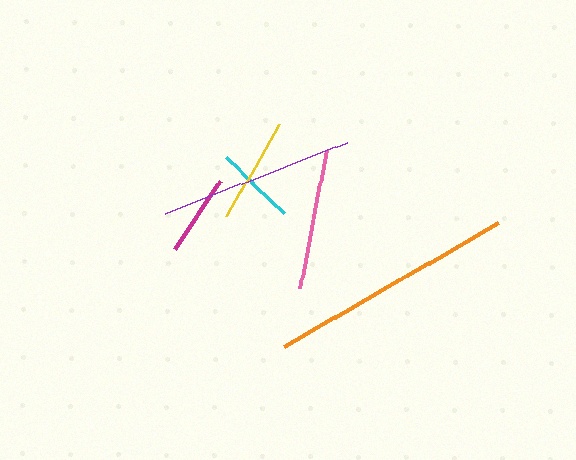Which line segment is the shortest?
The cyan line is the shortest at approximately 80 pixels.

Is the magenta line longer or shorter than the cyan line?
The magenta line is longer than the cyan line.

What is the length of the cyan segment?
The cyan segment is approximately 80 pixels long.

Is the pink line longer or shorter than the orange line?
The orange line is longer than the pink line.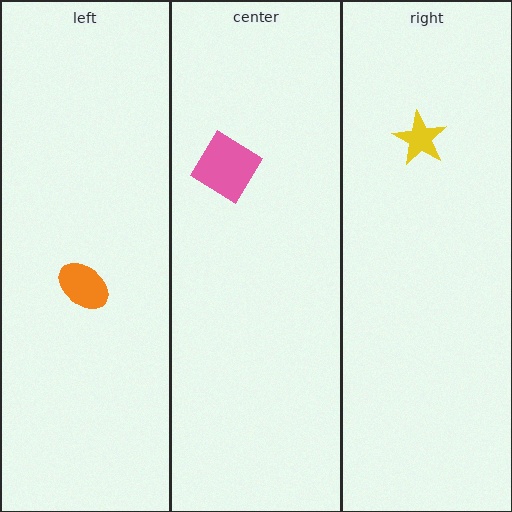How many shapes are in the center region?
1.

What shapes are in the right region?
The yellow star.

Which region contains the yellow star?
The right region.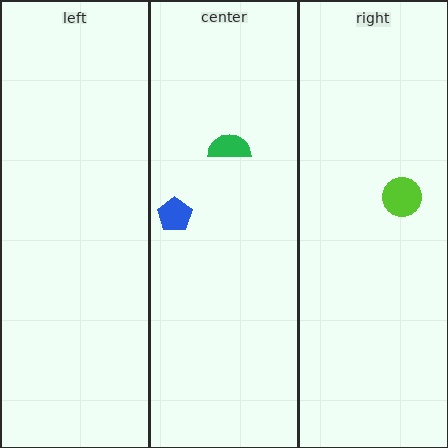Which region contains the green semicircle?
The center region.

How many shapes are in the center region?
2.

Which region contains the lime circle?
The right region.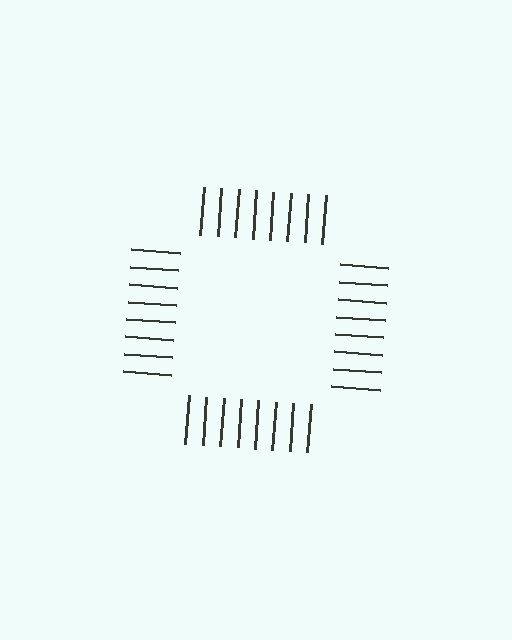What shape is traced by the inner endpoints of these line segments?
An illusory square — the line segments terminate on its edges but no continuous stroke is drawn.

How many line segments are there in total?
32 — 8 along each of the 4 edges.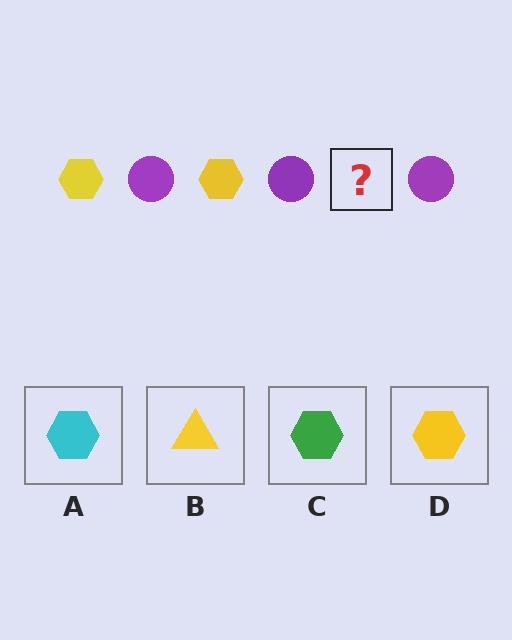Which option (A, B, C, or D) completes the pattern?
D.